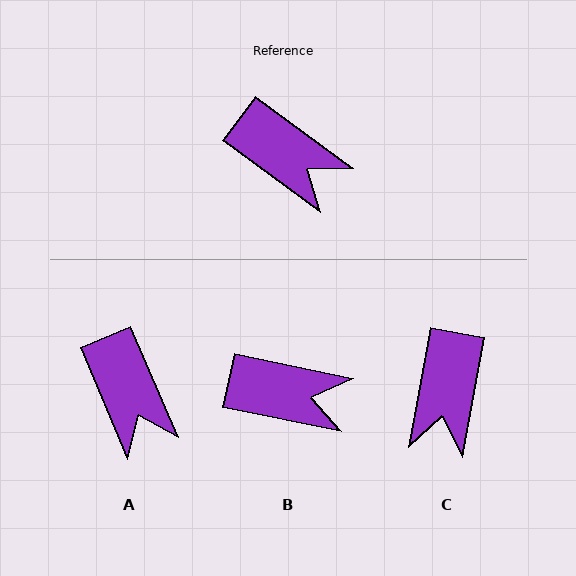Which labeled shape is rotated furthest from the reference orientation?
C, about 64 degrees away.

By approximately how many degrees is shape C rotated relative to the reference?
Approximately 64 degrees clockwise.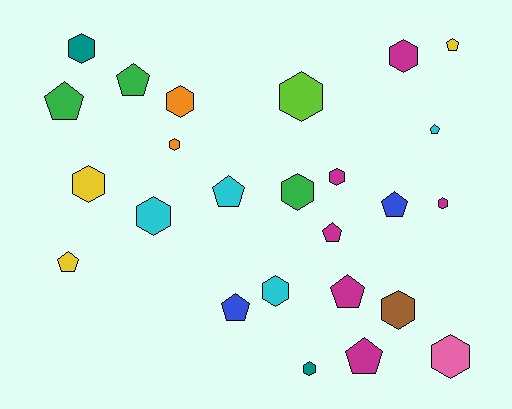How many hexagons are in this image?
There are 14 hexagons.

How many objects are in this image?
There are 25 objects.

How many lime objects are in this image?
There is 1 lime object.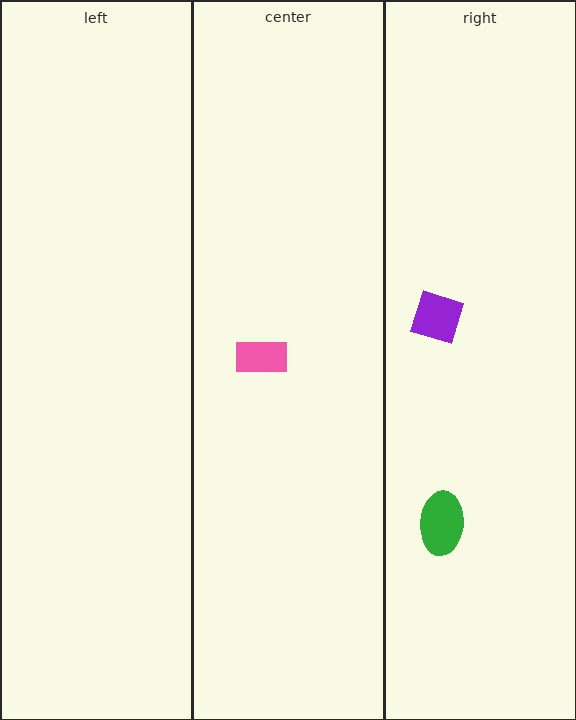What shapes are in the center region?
The pink rectangle.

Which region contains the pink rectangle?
The center region.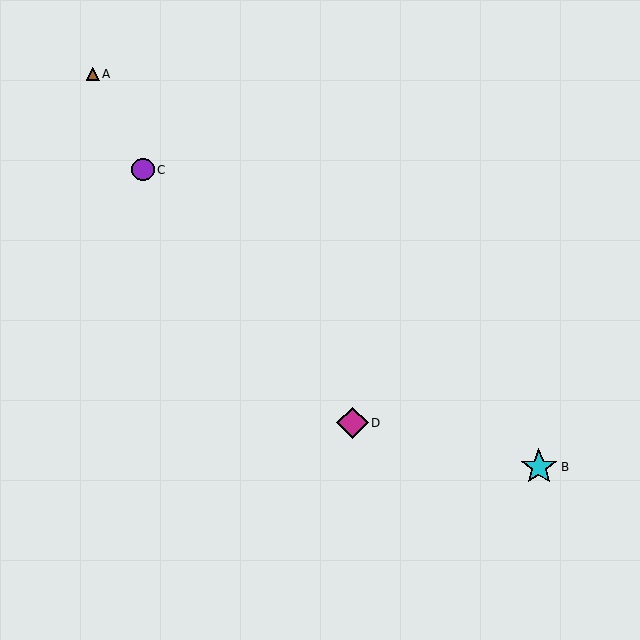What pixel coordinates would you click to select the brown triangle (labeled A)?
Click at (93, 74) to select the brown triangle A.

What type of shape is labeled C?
Shape C is a purple circle.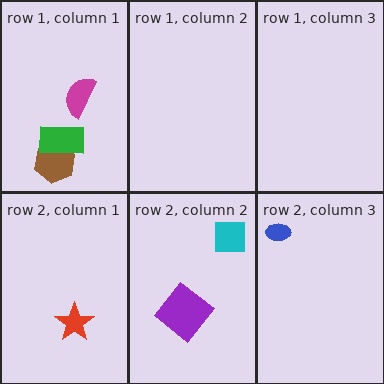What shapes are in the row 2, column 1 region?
The red star.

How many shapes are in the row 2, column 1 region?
1.